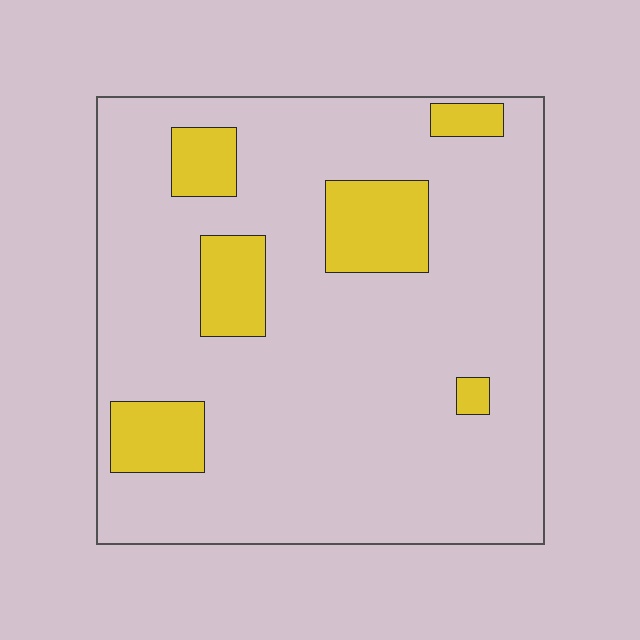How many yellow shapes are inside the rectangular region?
6.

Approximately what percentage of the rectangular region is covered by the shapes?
Approximately 15%.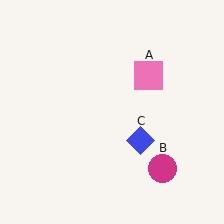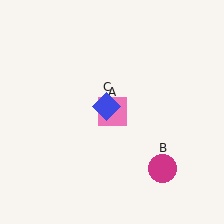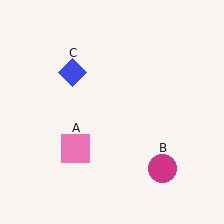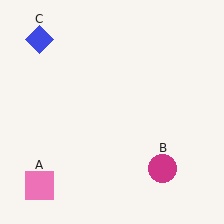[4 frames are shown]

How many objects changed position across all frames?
2 objects changed position: pink square (object A), blue diamond (object C).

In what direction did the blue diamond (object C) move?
The blue diamond (object C) moved up and to the left.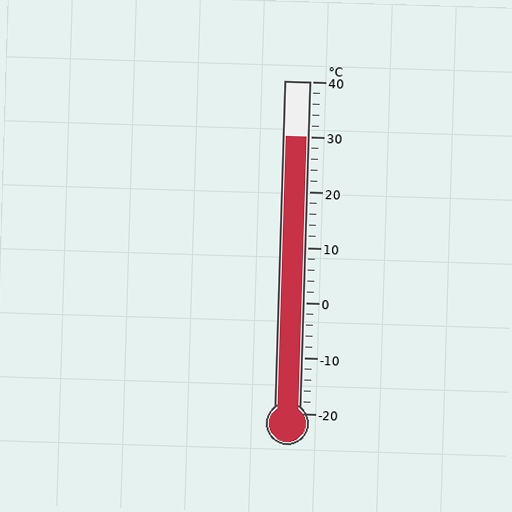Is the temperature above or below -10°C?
The temperature is above -10°C.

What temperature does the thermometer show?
The thermometer shows approximately 30°C.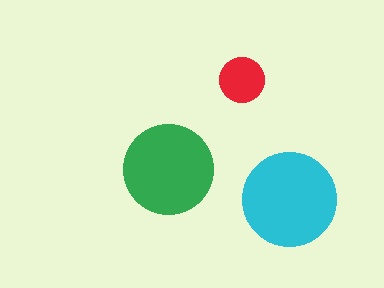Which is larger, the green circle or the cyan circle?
The cyan one.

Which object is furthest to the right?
The cyan circle is rightmost.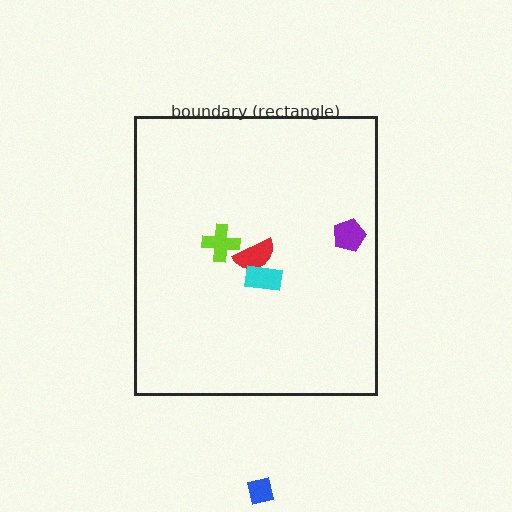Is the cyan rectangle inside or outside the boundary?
Inside.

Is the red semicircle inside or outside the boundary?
Inside.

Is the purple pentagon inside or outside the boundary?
Inside.